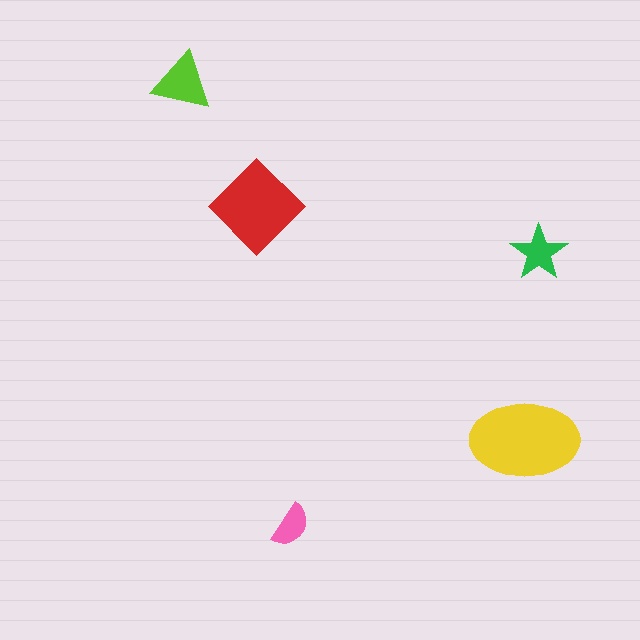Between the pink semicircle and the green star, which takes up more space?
The green star.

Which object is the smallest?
The pink semicircle.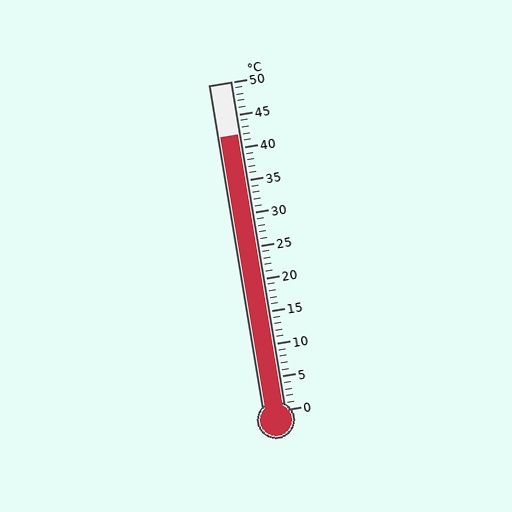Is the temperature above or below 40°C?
The temperature is above 40°C.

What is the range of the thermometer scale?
The thermometer scale ranges from 0°C to 50°C.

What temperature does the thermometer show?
The thermometer shows approximately 42°C.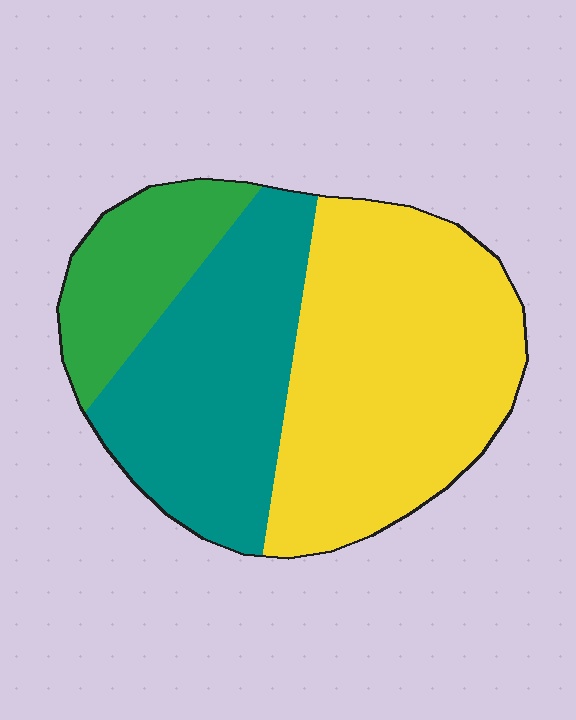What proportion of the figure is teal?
Teal takes up about one third (1/3) of the figure.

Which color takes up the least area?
Green, at roughly 15%.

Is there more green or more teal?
Teal.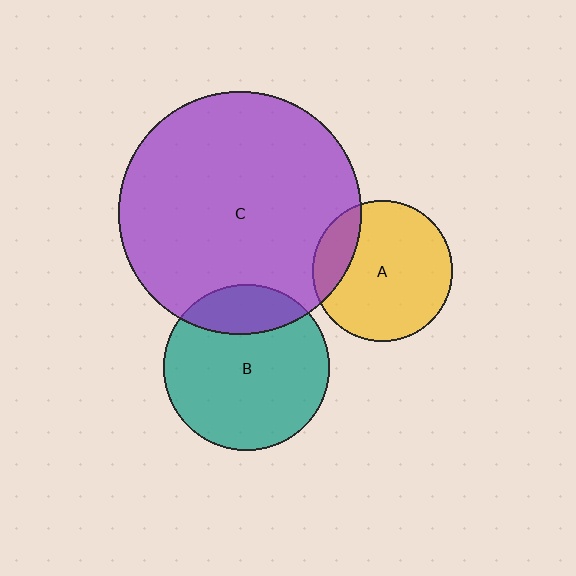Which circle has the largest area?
Circle C (purple).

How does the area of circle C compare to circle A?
Approximately 3.0 times.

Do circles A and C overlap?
Yes.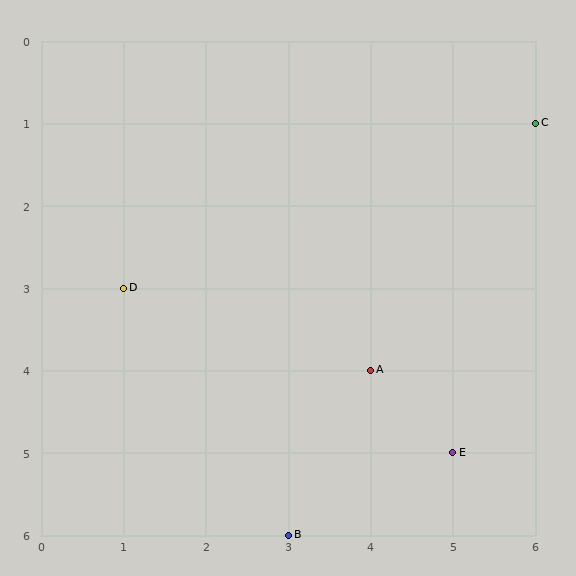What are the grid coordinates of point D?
Point D is at grid coordinates (1, 3).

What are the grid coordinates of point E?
Point E is at grid coordinates (5, 5).